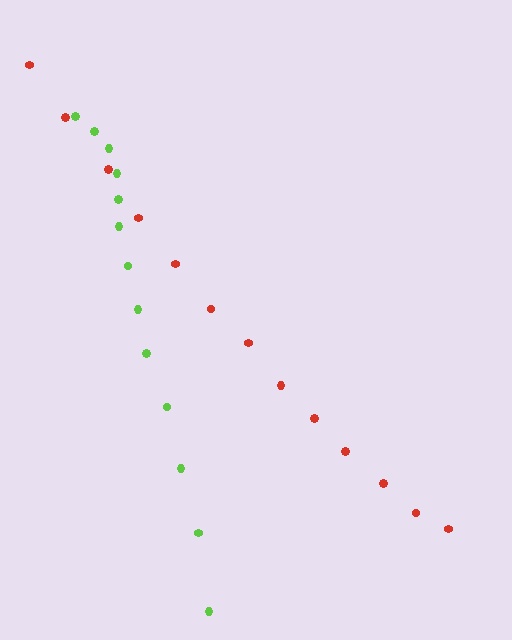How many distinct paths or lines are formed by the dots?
There are 2 distinct paths.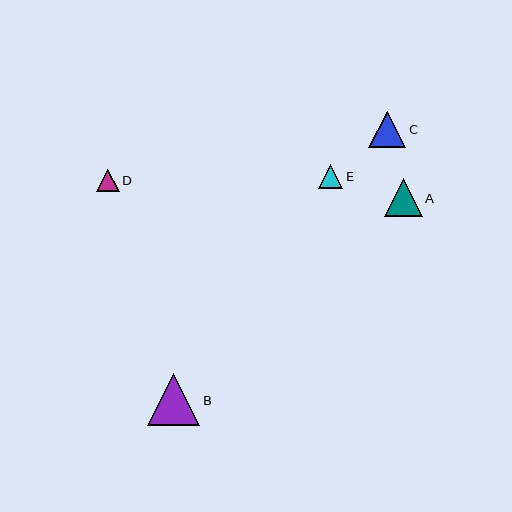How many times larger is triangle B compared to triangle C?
Triangle B is approximately 1.4 times the size of triangle C.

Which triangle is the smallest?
Triangle D is the smallest with a size of approximately 23 pixels.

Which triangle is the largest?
Triangle B is the largest with a size of approximately 53 pixels.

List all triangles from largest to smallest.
From largest to smallest: B, A, C, E, D.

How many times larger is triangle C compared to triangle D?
Triangle C is approximately 1.6 times the size of triangle D.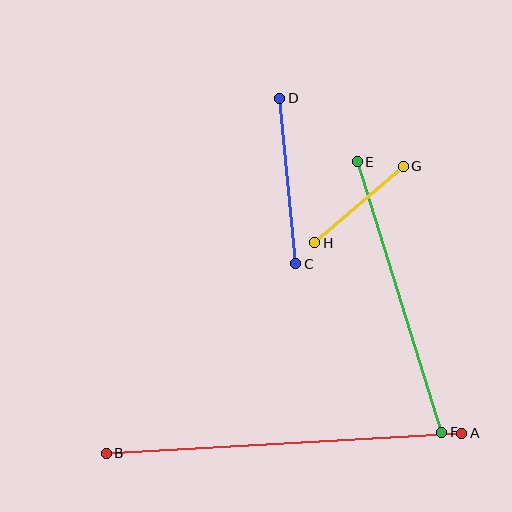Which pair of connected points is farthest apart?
Points A and B are farthest apart.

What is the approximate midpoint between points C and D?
The midpoint is at approximately (288, 181) pixels.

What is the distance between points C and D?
The distance is approximately 166 pixels.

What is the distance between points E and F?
The distance is approximately 283 pixels.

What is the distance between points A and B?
The distance is approximately 356 pixels.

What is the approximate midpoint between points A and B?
The midpoint is at approximately (284, 443) pixels.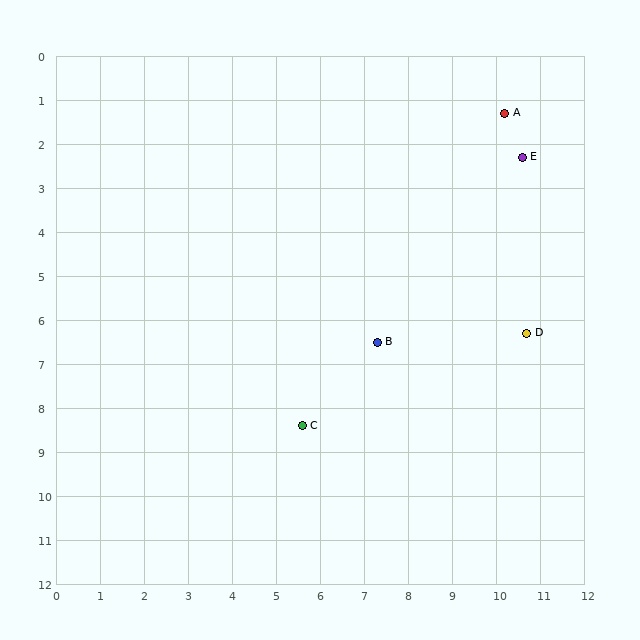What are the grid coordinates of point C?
Point C is at approximately (5.6, 8.4).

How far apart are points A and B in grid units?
Points A and B are about 6.0 grid units apart.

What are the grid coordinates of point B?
Point B is at approximately (7.3, 6.5).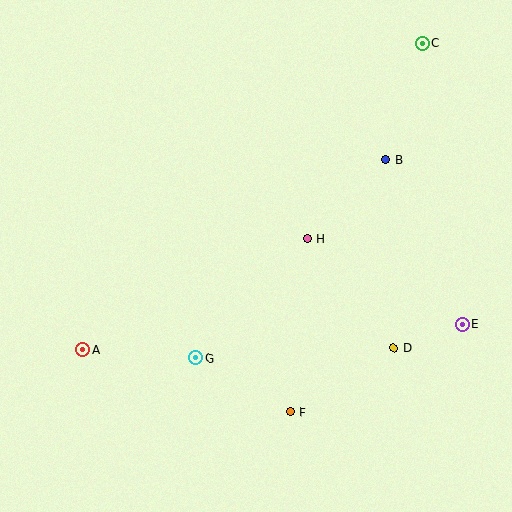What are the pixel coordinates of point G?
Point G is at (196, 358).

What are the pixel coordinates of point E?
Point E is at (463, 325).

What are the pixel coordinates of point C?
Point C is at (423, 43).